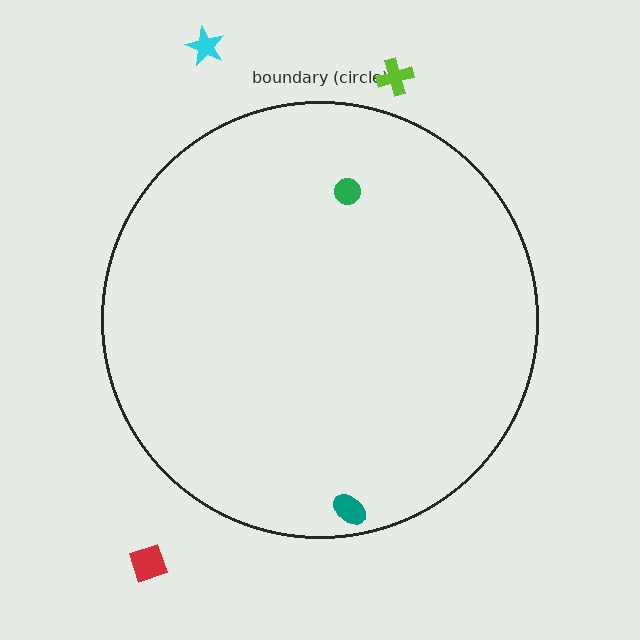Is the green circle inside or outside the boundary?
Inside.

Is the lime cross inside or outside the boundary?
Outside.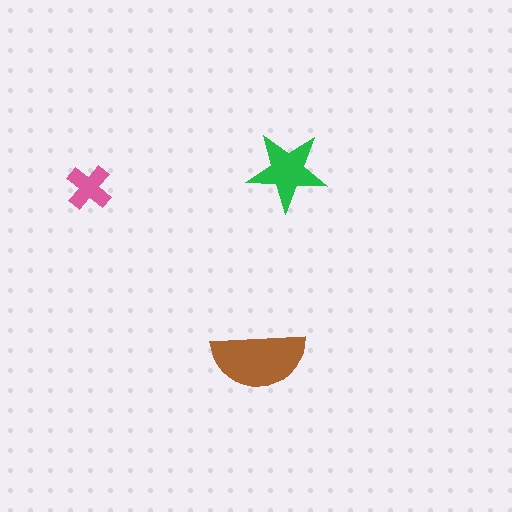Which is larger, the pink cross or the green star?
The green star.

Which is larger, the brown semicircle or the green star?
The brown semicircle.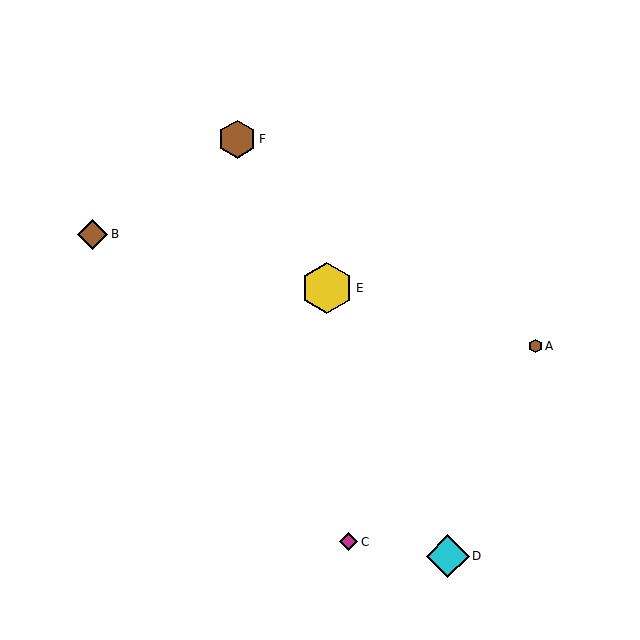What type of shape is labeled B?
Shape B is a brown diamond.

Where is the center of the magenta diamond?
The center of the magenta diamond is at (349, 542).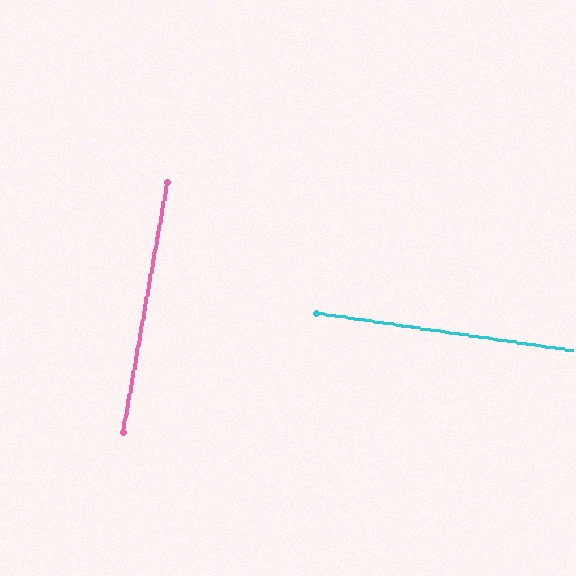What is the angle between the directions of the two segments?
Approximately 88 degrees.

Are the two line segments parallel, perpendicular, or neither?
Perpendicular — they meet at approximately 88°.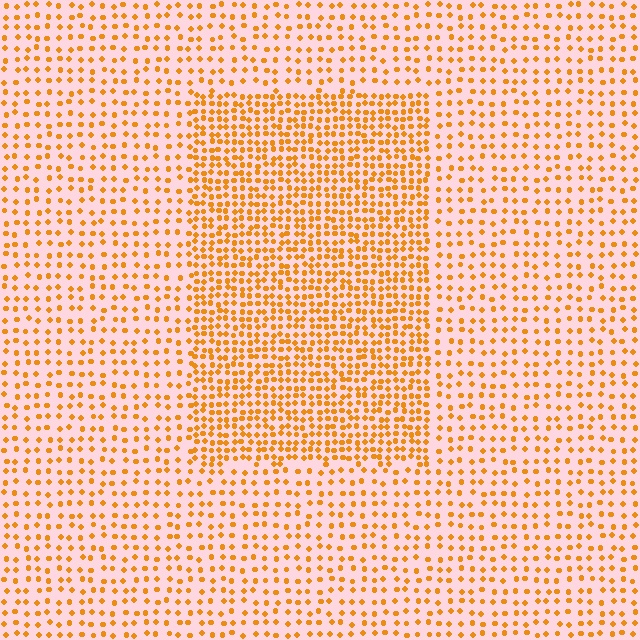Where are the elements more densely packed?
The elements are more densely packed inside the rectangle boundary.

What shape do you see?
I see a rectangle.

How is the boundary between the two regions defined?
The boundary is defined by a change in element density (approximately 2.0x ratio). All elements are the same color, size, and shape.